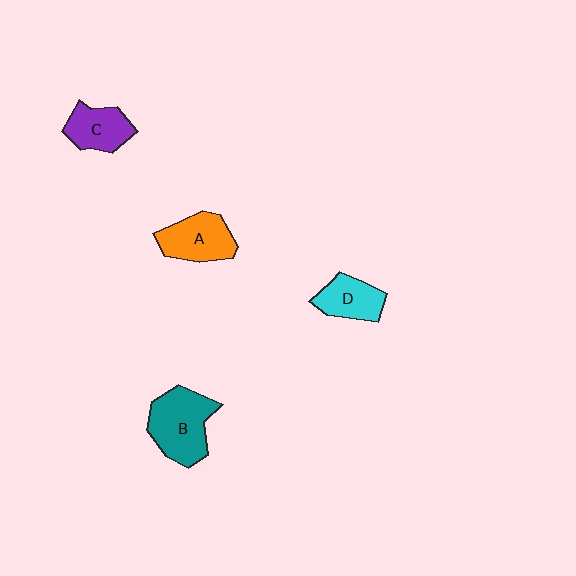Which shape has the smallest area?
Shape D (cyan).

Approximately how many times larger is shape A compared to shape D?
Approximately 1.2 times.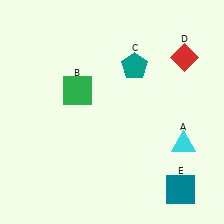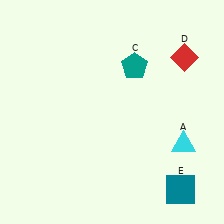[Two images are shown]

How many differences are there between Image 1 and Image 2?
There is 1 difference between the two images.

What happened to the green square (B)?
The green square (B) was removed in Image 2. It was in the top-left area of Image 1.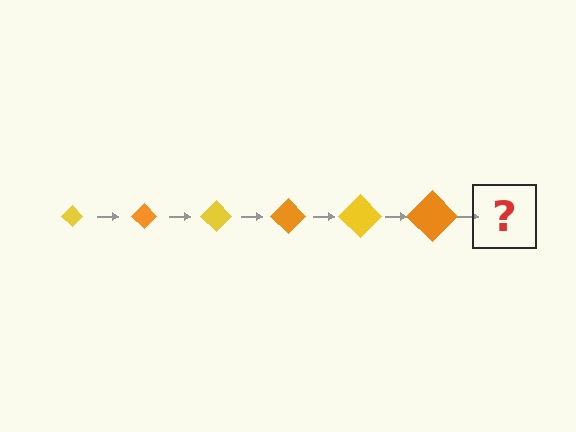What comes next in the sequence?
The next element should be a yellow diamond, larger than the previous one.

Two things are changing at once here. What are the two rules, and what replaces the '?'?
The two rules are that the diamond grows larger each step and the color cycles through yellow and orange. The '?' should be a yellow diamond, larger than the previous one.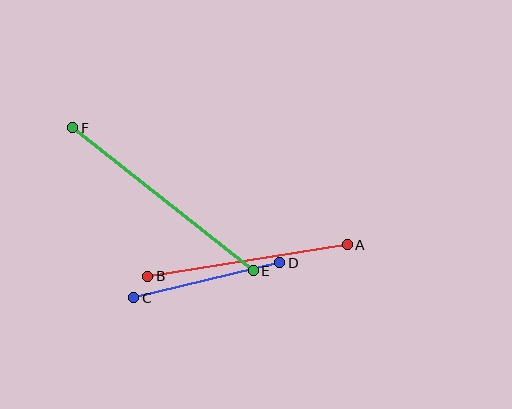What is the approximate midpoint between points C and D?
The midpoint is at approximately (207, 280) pixels.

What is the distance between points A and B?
The distance is approximately 202 pixels.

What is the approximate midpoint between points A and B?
The midpoint is at approximately (247, 261) pixels.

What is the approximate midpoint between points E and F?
The midpoint is at approximately (163, 199) pixels.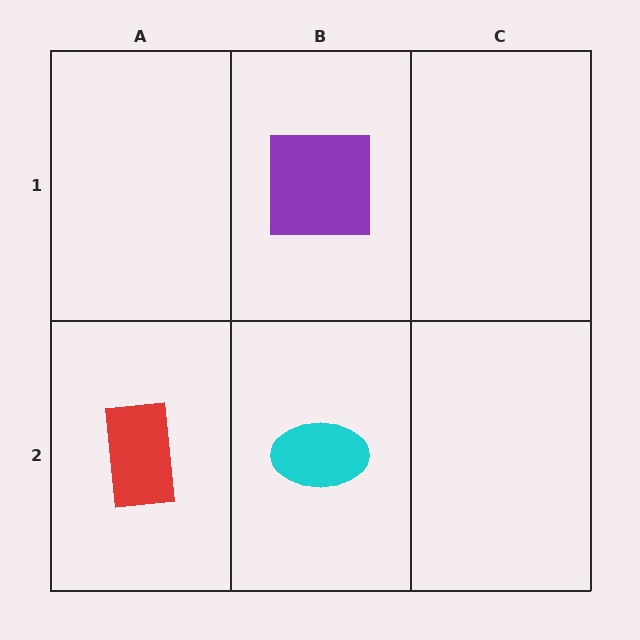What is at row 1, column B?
A purple square.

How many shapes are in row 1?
1 shape.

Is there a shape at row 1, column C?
No, that cell is empty.